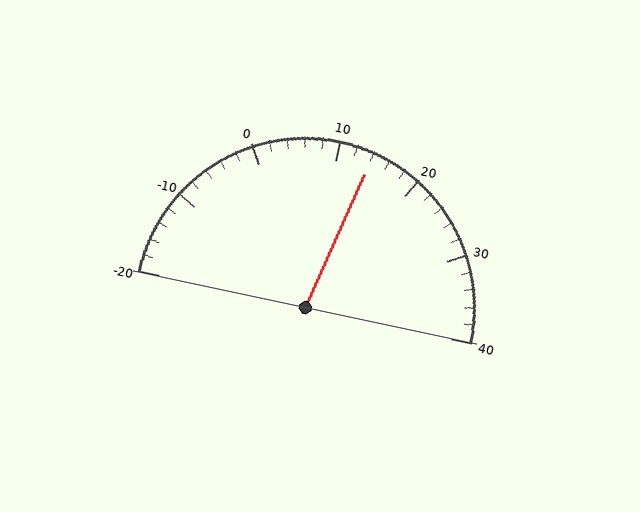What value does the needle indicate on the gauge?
The needle indicates approximately 14.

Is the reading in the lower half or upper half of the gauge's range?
The reading is in the upper half of the range (-20 to 40).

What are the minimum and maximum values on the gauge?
The gauge ranges from -20 to 40.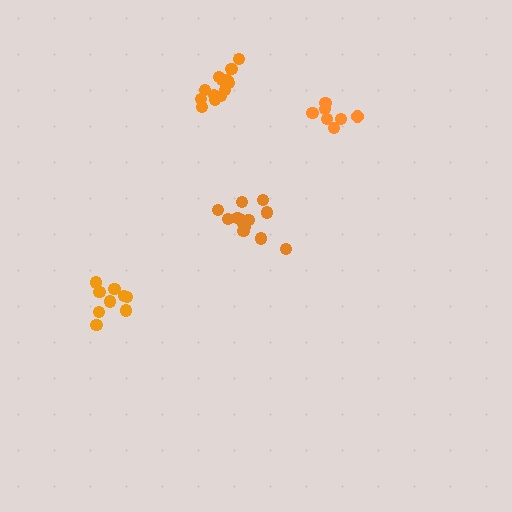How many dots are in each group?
Group 1: 7 dots, Group 2: 9 dots, Group 3: 13 dots, Group 4: 13 dots (42 total).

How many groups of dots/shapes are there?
There are 4 groups.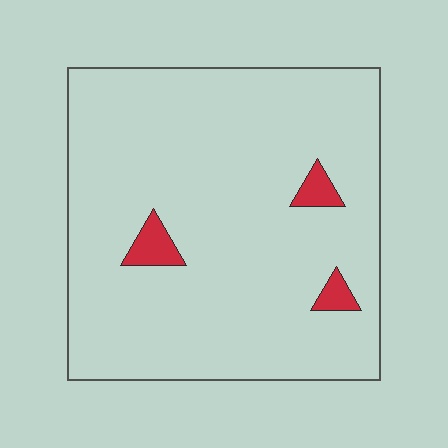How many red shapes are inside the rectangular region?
3.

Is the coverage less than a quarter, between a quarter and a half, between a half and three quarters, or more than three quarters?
Less than a quarter.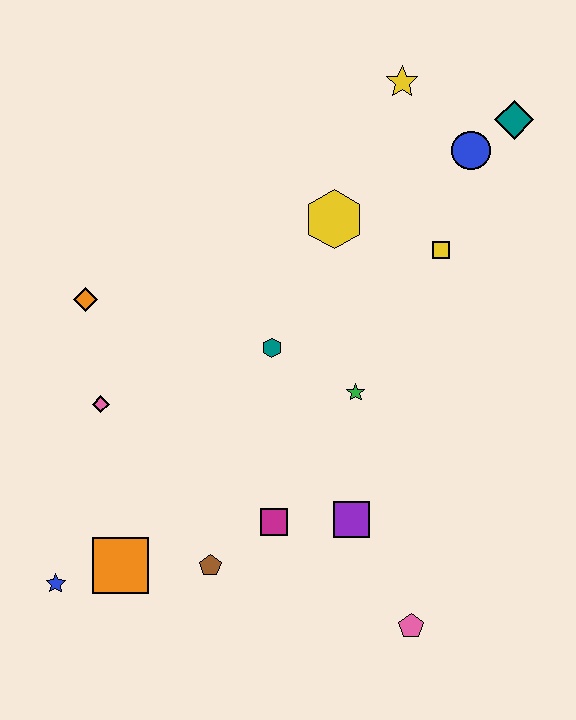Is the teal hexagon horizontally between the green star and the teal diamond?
No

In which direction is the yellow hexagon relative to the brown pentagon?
The yellow hexagon is above the brown pentagon.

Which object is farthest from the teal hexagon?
The teal diamond is farthest from the teal hexagon.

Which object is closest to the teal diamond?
The blue circle is closest to the teal diamond.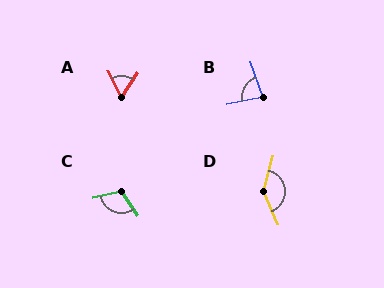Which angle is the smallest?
A, at approximately 60 degrees.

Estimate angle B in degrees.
Approximately 83 degrees.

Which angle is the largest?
D, at approximately 141 degrees.